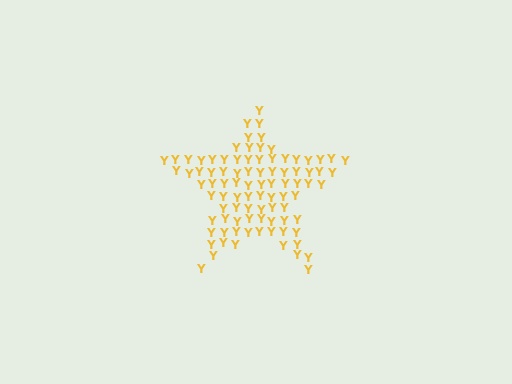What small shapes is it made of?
It is made of small letter Y's.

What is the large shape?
The large shape is a star.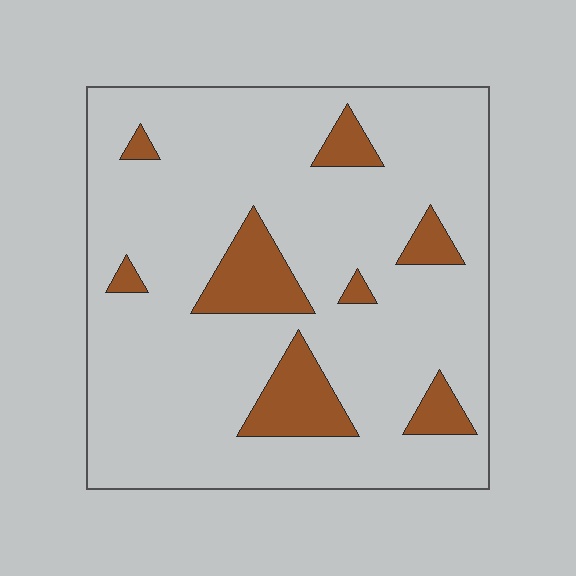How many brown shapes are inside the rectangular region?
8.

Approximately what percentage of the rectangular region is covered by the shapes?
Approximately 15%.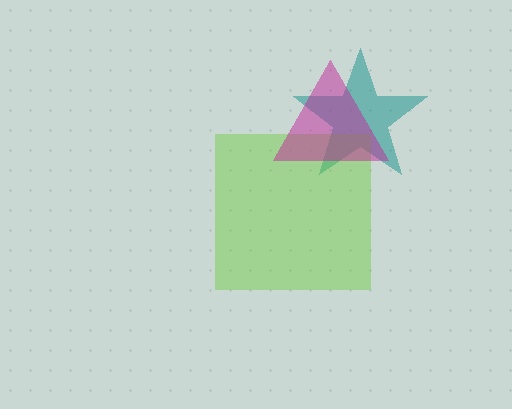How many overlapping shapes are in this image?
There are 3 overlapping shapes in the image.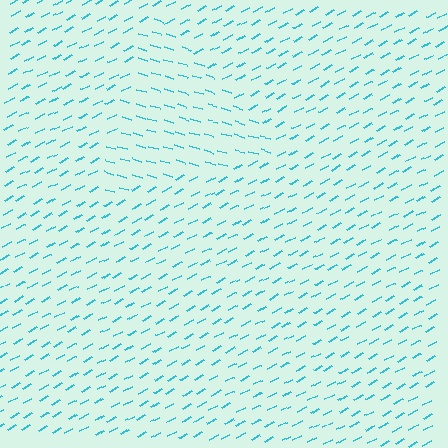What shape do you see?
I see a triangle.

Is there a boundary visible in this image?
Yes, there is a texture boundary formed by a change in line orientation.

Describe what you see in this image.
The image is filled with small cyan line segments. A triangle region in the image has lines oriented differently from the surrounding lines, creating a visible texture boundary.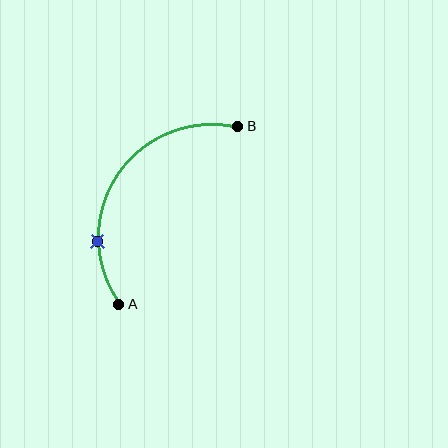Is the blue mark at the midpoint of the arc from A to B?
No. The blue mark lies on the arc but is closer to endpoint A. The arc midpoint would be at the point on the curve equidistant along the arc from both A and B.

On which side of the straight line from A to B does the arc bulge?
The arc bulges to the left of the straight line connecting A and B.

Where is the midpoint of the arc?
The arc midpoint is the point on the curve farthest from the straight line joining A and B. It sits to the left of that line.